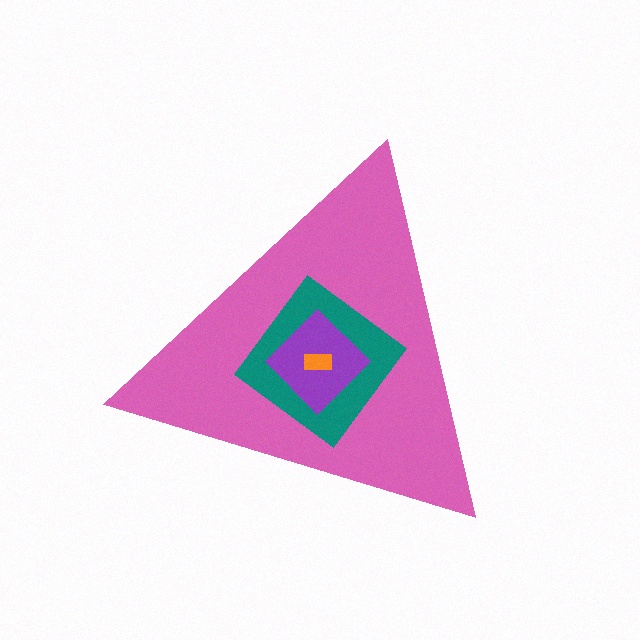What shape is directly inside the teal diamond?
The purple diamond.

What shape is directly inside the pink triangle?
The teal diamond.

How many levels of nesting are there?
4.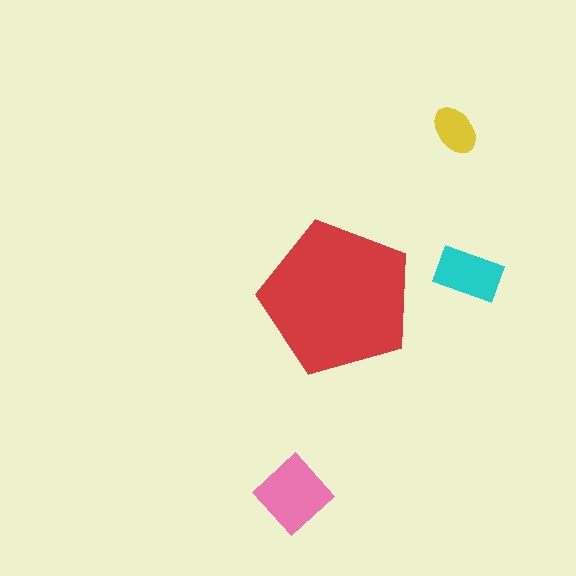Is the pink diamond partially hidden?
No, the pink diamond is fully visible.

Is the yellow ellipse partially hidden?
No, the yellow ellipse is fully visible.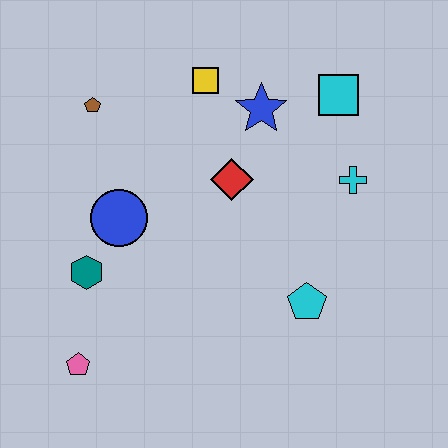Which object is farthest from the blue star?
The pink pentagon is farthest from the blue star.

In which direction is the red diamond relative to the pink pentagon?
The red diamond is above the pink pentagon.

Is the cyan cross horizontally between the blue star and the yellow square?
No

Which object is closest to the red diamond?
The blue star is closest to the red diamond.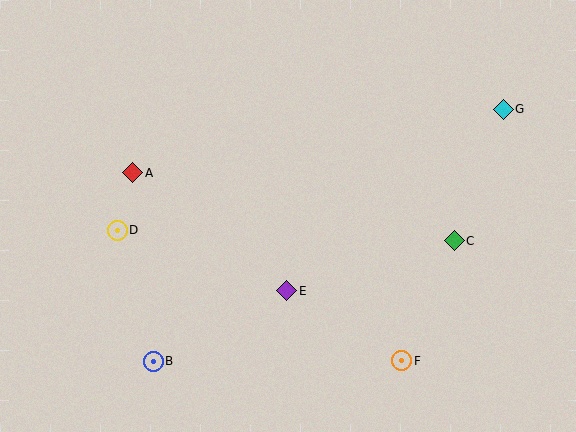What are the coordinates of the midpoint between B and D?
The midpoint between B and D is at (135, 296).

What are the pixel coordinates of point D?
Point D is at (117, 230).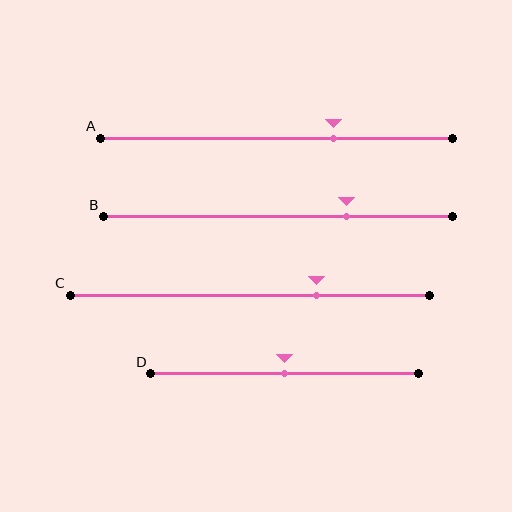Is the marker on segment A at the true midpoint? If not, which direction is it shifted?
No, the marker on segment A is shifted to the right by about 16% of the segment length.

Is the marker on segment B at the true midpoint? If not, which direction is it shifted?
No, the marker on segment B is shifted to the right by about 20% of the segment length.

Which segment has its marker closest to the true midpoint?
Segment D has its marker closest to the true midpoint.